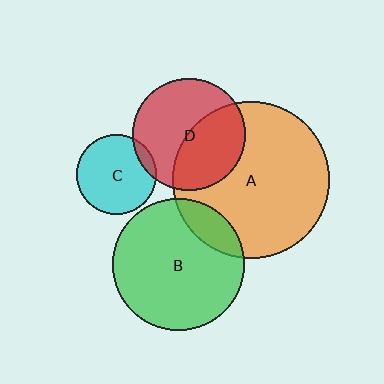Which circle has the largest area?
Circle A (orange).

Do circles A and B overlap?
Yes.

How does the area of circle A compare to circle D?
Approximately 1.9 times.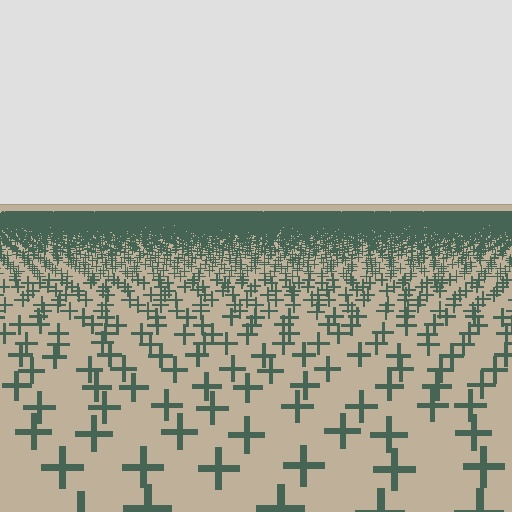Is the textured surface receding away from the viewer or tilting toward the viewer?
The surface is receding away from the viewer. Texture elements get smaller and denser toward the top.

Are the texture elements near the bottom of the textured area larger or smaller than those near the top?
Larger. Near the bottom, elements are closer to the viewer and appear at a bigger on-screen size.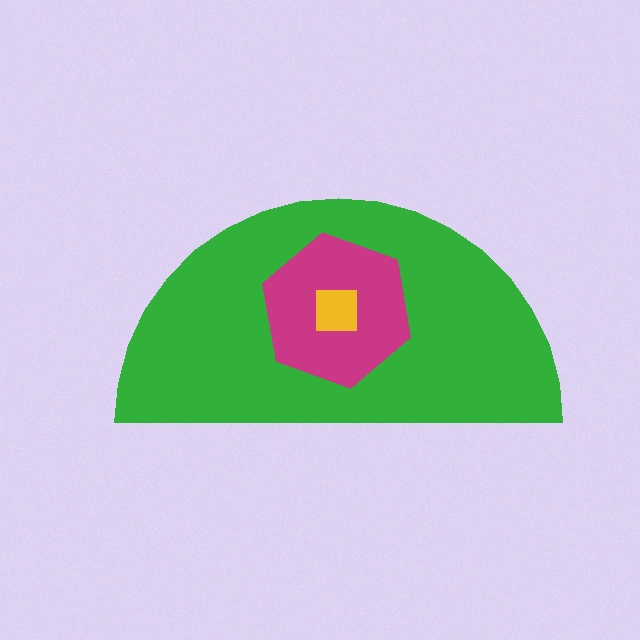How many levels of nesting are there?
3.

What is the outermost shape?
The green semicircle.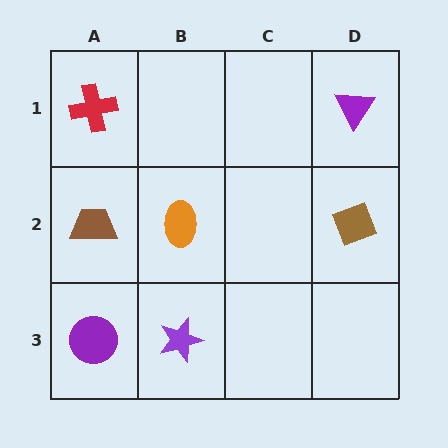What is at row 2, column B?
An orange ellipse.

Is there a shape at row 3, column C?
No, that cell is empty.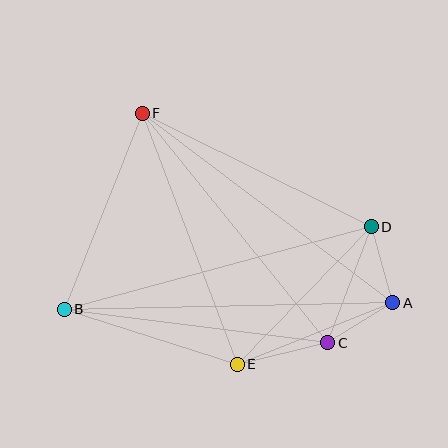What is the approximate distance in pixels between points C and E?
The distance between C and E is approximately 93 pixels.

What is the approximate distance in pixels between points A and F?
The distance between A and F is approximately 314 pixels.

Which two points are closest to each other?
Points A and C are closest to each other.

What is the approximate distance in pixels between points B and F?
The distance between B and F is approximately 211 pixels.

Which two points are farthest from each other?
Points A and B are farthest from each other.